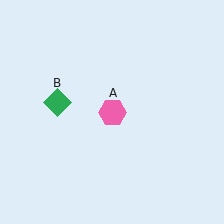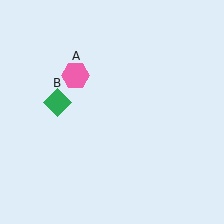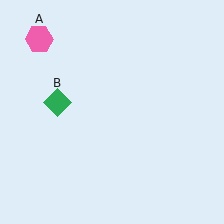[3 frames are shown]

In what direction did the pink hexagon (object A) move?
The pink hexagon (object A) moved up and to the left.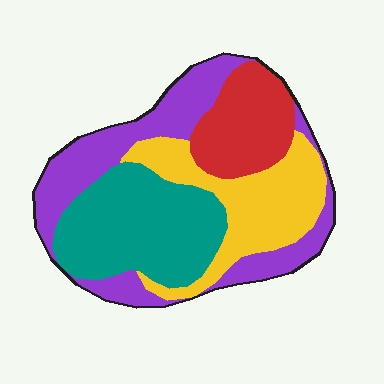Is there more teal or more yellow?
Teal.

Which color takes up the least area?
Red, at roughly 15%.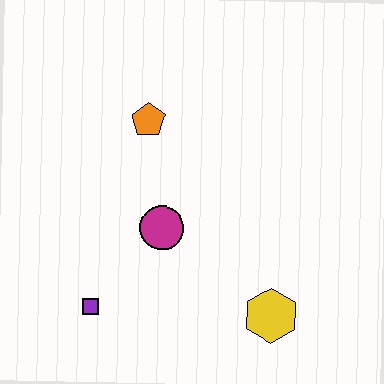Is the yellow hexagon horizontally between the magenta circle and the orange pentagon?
No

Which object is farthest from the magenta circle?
The yellow hexagon is farthest from the magenta circle.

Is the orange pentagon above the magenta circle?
Yes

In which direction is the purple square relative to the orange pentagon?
The purple square is below the orange pentagon.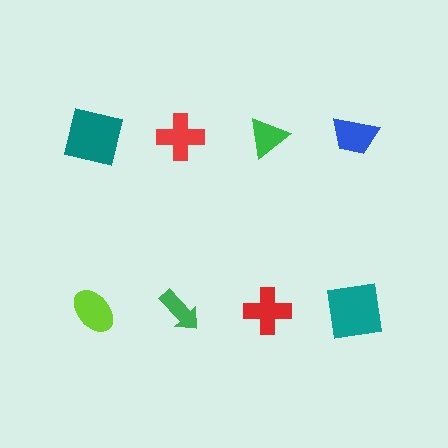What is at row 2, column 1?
A lime ellipse.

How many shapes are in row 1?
4 shapes.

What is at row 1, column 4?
A blue trapezoid.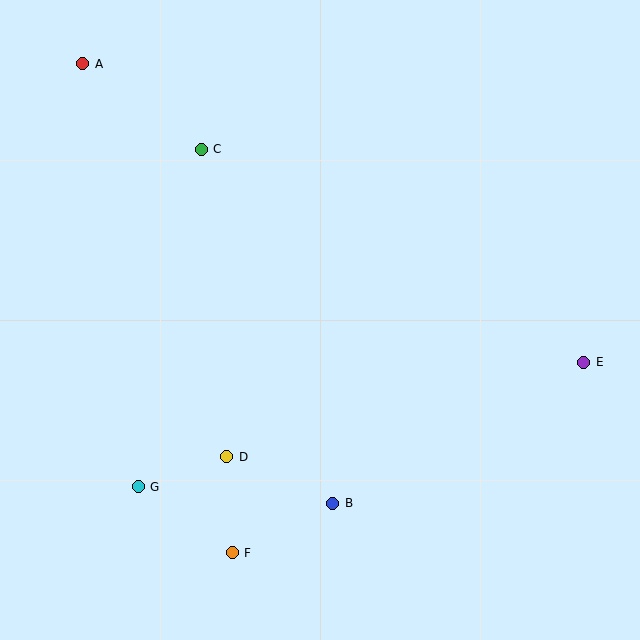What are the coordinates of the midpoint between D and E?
The midpoint between D and E is at (405, 410).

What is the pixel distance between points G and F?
The distance between G and F is 115 pixels.